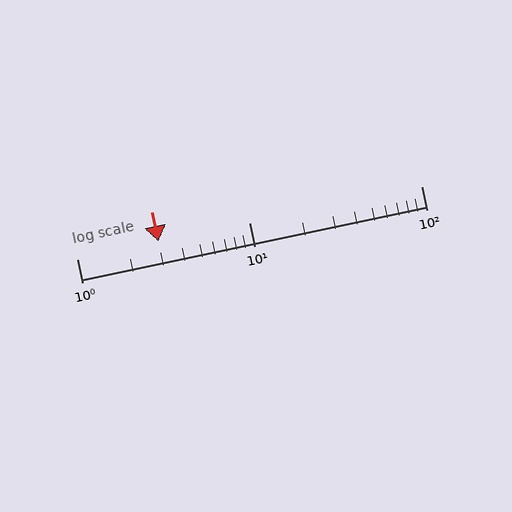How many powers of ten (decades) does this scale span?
The scale spans 2 decades, from 1 to 100.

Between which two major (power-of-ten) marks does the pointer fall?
The pointer is between 1 and 10.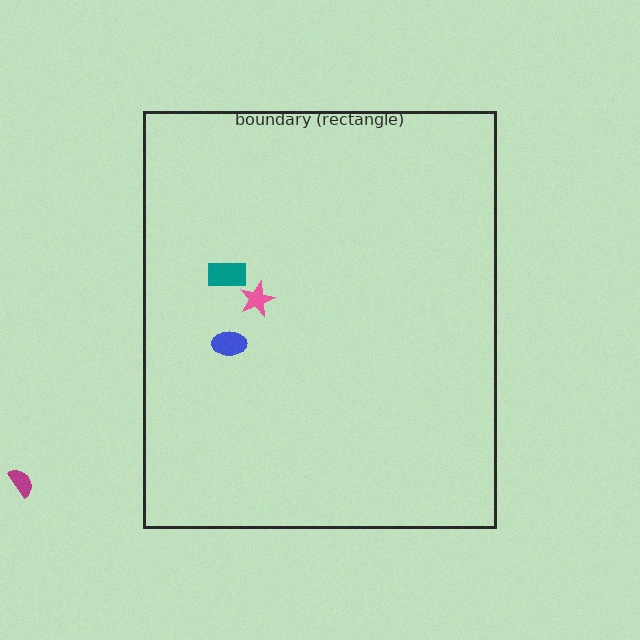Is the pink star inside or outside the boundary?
Inside.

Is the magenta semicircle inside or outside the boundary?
Outside.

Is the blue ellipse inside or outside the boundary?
Inside.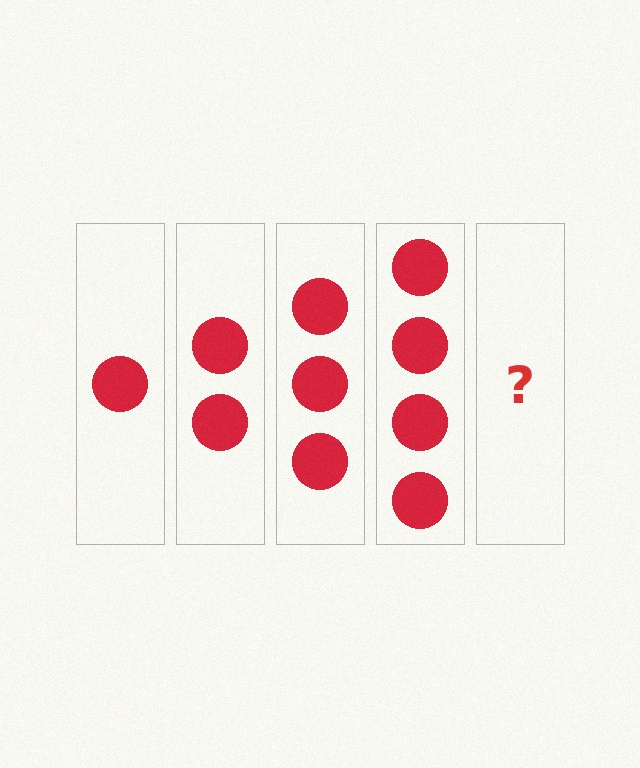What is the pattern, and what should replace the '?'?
The pattern is that each step adds one more circle. The '?' should be 5 circles.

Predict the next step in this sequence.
The next step is 5 circles.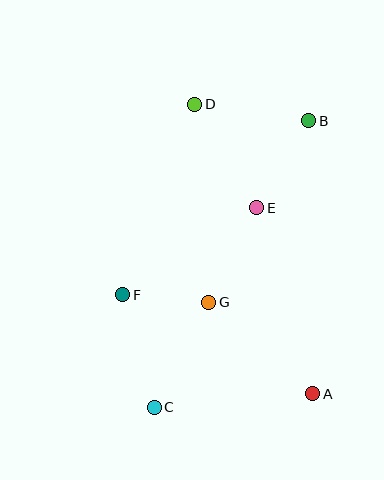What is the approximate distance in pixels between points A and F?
The distance between A and F is approximately 214 pixels.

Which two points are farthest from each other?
Points B and C are farthest from each other.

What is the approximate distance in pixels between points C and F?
The distance between C and F is approximately 117 pixels.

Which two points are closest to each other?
Points F and G are closest to each other.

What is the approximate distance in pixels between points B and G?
The distance between B and G is approximately 207 pixels.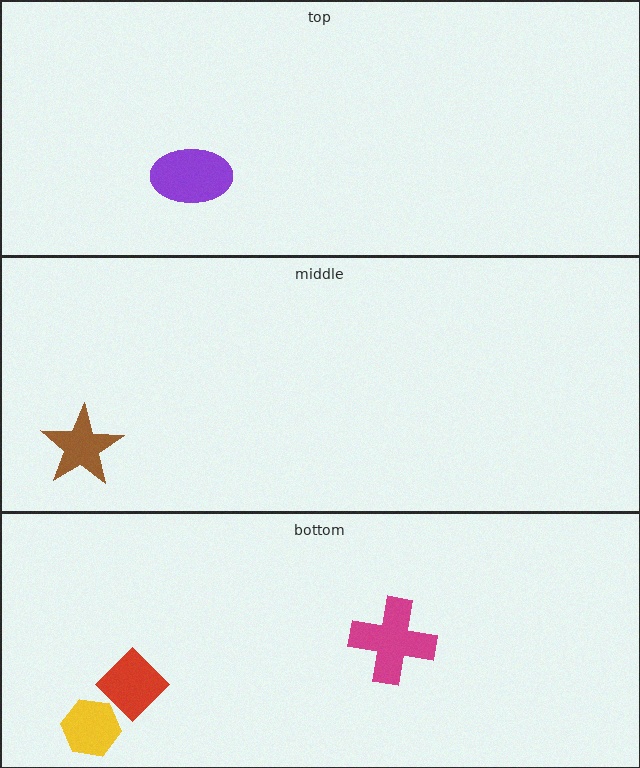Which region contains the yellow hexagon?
The bottom region.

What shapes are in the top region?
The purple ellipse.